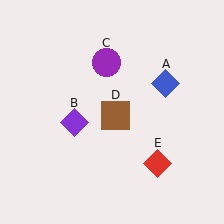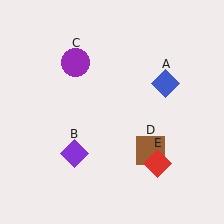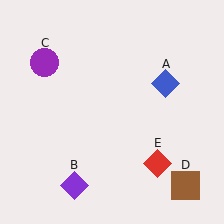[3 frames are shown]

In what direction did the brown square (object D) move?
The brown square (object D) moved down and to the right.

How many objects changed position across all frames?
3 objects changed position: purple diamond (object B), purple circle (object C), brown square (object D).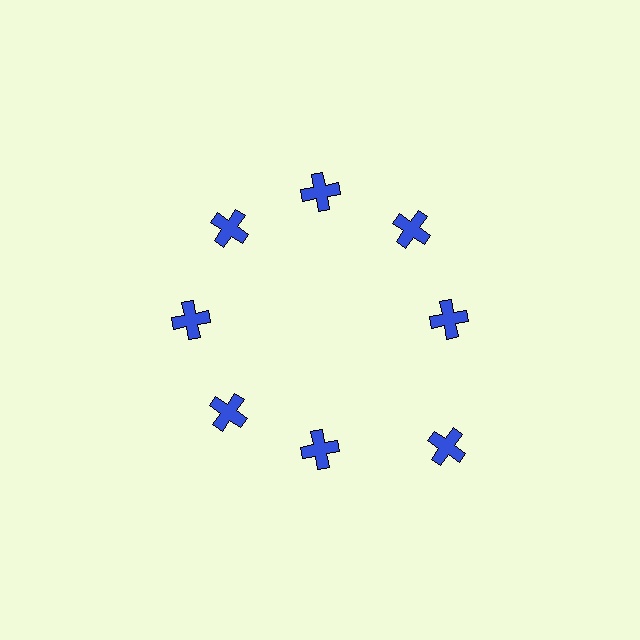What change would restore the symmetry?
The symmetry would be restored by moving it inward, back onto the ring so that all 8 crosses sit at equal angles and equal distance from the center.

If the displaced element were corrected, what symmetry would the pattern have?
It would have 8-fold rotational symmetry — the pattern would map onto itself every 45 degrees.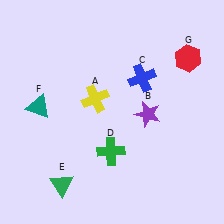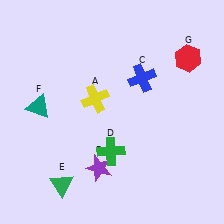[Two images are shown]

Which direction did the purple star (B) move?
The purple star (B) moved down.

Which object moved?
The purple star (B) moved down.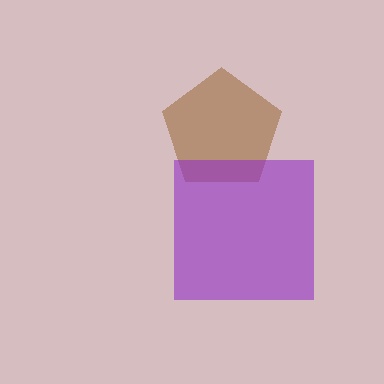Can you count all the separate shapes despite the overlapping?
Yes, there are 2 separate shapes.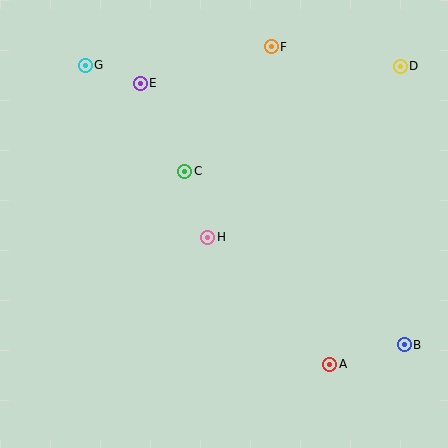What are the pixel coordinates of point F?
Point F is at (271, 47).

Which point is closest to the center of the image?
Point H at (207, 237) is closest to the center.